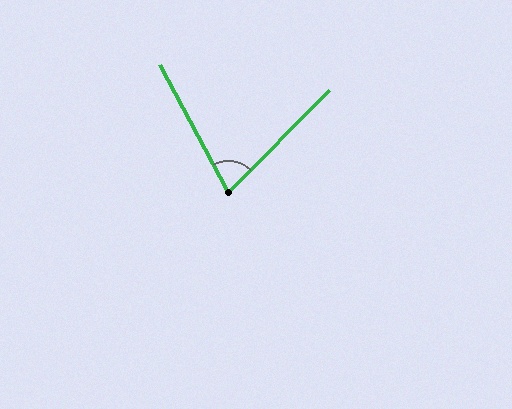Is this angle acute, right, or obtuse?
It is acute.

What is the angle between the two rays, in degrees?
Approximately 73 degrees.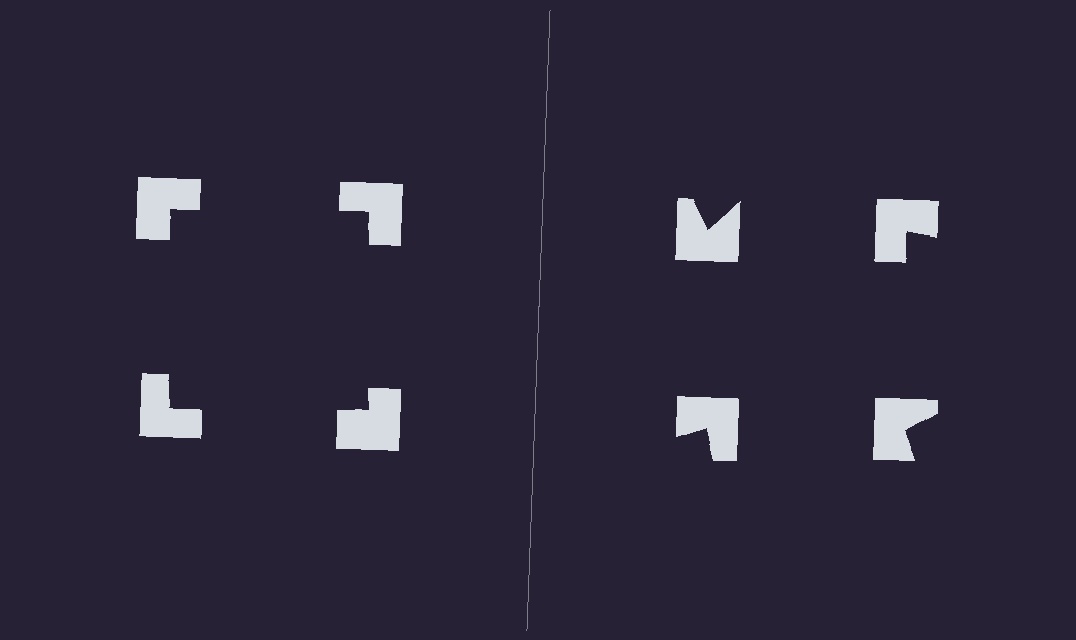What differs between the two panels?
The notched squares are positioned identically on both sides; only the wedge orientations differ. On the left they align to a square; on the right they are misaligned.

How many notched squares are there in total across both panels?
8 — 4 on each side.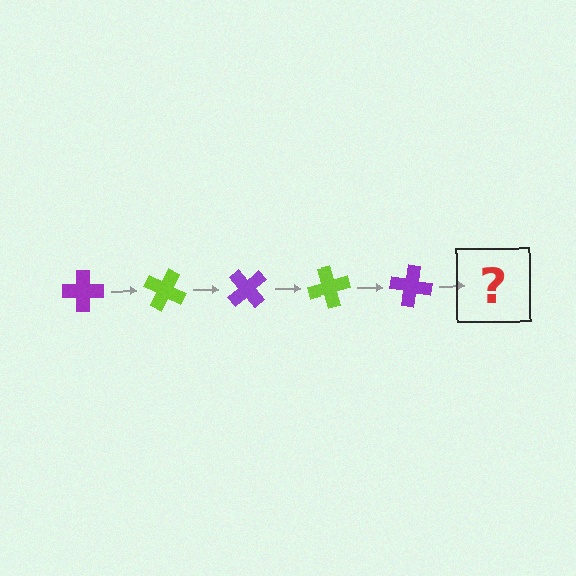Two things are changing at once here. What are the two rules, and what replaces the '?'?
The two rules are that it rotates 25 degrees each step and the color cycles through purple and lime. The '?' should be a lime cross, rotated 125 degrees from the start.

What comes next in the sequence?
The next element should be a lime cross, rotated 125 degrees from the start.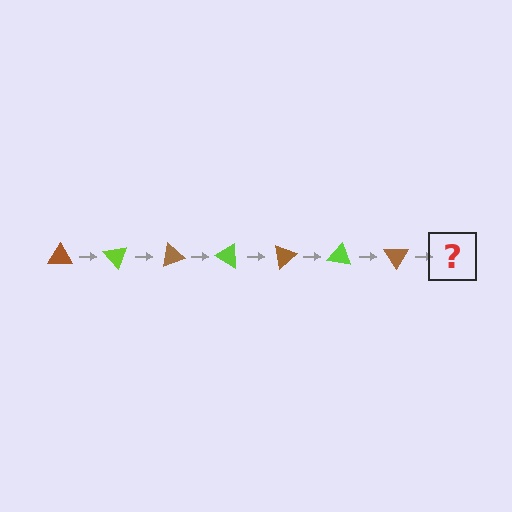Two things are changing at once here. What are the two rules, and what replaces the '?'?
The two rules are that it rotates 50 degrees each step and the color cycles through brown and lime. The '?' should be a lime triangle, rotated 350 degrees from the start.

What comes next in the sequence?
The next element should be a lime triangle, rotated 350 degrees from the start.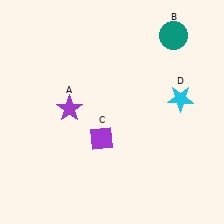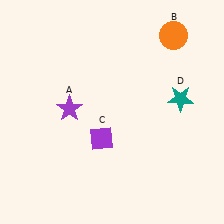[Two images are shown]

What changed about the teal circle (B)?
In Image 1, B is teal. In Image 2, it changed to orange.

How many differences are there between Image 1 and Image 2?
There are 2 differences between the two images.